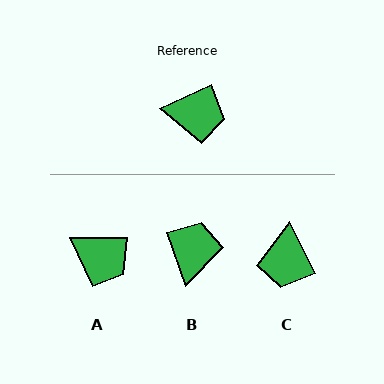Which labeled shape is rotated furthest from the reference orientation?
C, about 88 degrees away.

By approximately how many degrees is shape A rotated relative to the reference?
Approximately 26 degrees clockwise.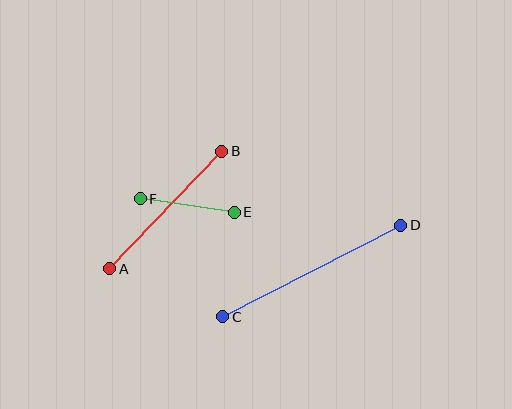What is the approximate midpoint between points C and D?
The midpoint is at approximately (312, 271) pixels.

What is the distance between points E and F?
The distance is approximately 95 pixels.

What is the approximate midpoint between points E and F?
The midpoint is at approximately (187, 206) pixels.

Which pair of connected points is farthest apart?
Points C and D are farthest apart.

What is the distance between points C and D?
The distance is approximately 200 pixels.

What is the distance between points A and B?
The distance is approximately 162 pixels.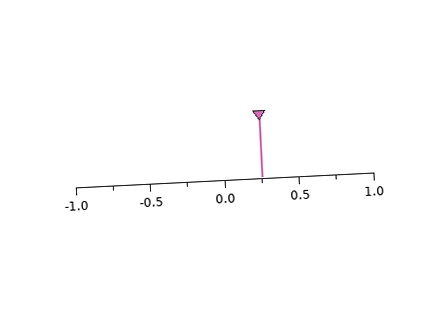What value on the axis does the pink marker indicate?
The marker indicates approximately 0.25.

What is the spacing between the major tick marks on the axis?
The major ticks are spaced 0.5 apart.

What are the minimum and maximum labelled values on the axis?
The axis runs from -1.0 to 1.0.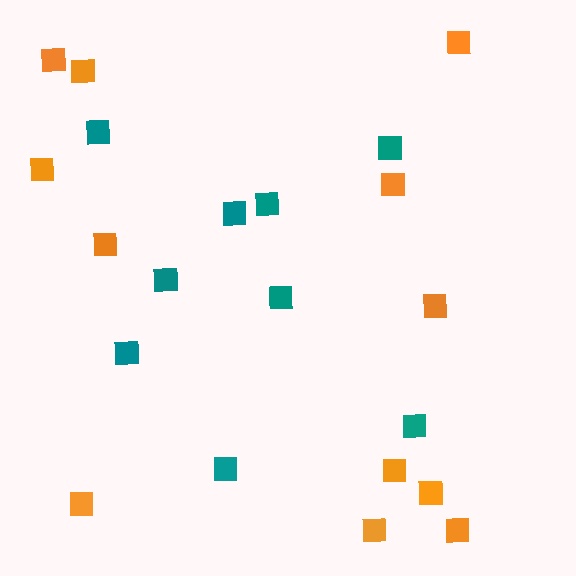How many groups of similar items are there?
There are 2 groups: one group of teal squares (9) and one group of orange squares (12).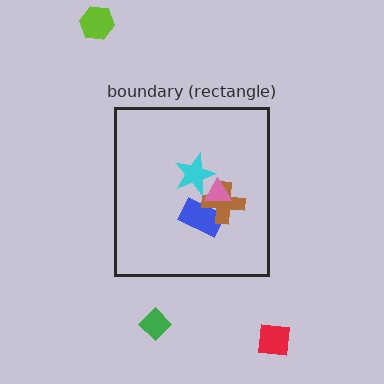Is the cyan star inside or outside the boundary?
Inside.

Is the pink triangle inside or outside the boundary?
Inside.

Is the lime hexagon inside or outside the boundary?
Outside.